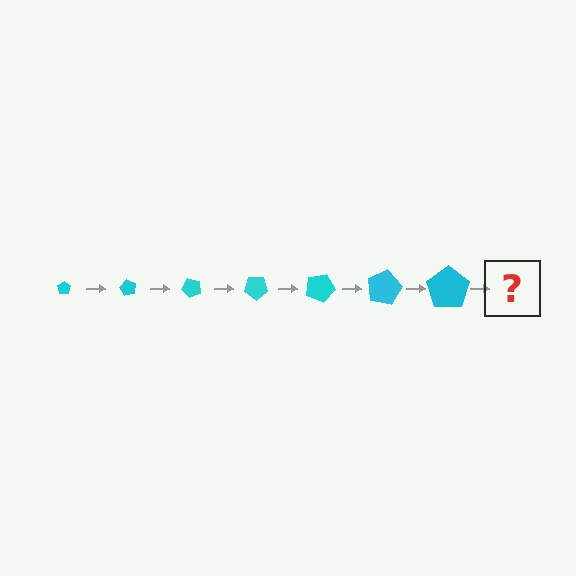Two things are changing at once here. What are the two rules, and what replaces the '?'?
The two rules are that the pentagon grows larger each step and it rotates 60 degrees each step. The '?' should be a pentagon, larger than the previous one and rotated 420 degrees from the start.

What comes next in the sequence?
The next element should be a pentagon, larger than the previous one and rotated 420 degrees from the start.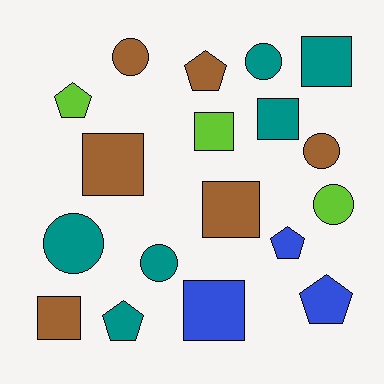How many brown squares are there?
There are 3 brown squares.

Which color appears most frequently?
Brown, with 6 objects.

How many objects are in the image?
There are 18 objects.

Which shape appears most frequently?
Square, with 7 objects.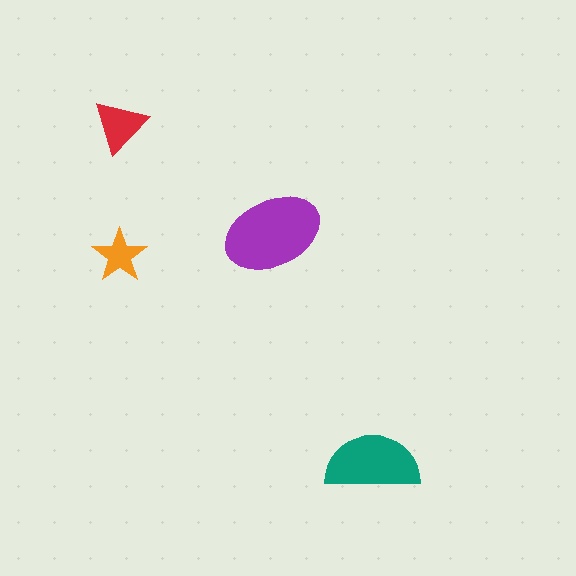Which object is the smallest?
The orange star.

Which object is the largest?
The purple ellipse.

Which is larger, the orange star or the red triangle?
The red triangle.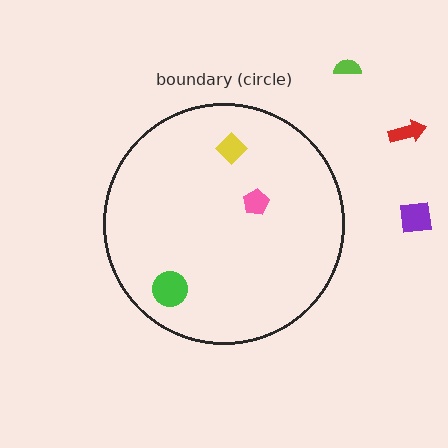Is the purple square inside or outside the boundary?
Outside.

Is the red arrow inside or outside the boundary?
Outside.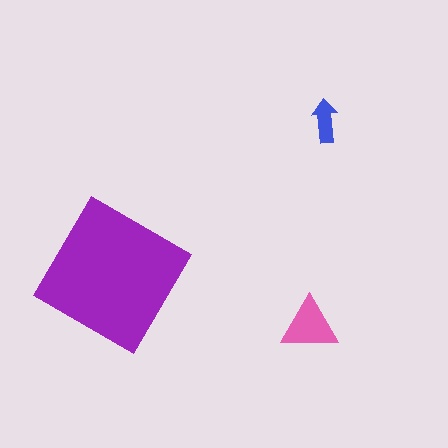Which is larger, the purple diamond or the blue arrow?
The purple diamond.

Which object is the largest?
The purple diamond.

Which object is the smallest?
The blue arrow.